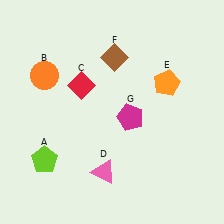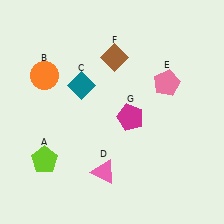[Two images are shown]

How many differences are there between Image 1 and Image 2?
There are 2 differences between the two images.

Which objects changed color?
C changed from red to teal. E changed from orange to pink.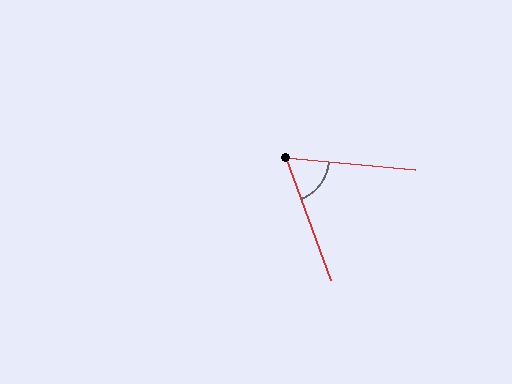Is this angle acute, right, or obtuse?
It is acute.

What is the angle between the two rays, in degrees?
Approximately 64 degrees.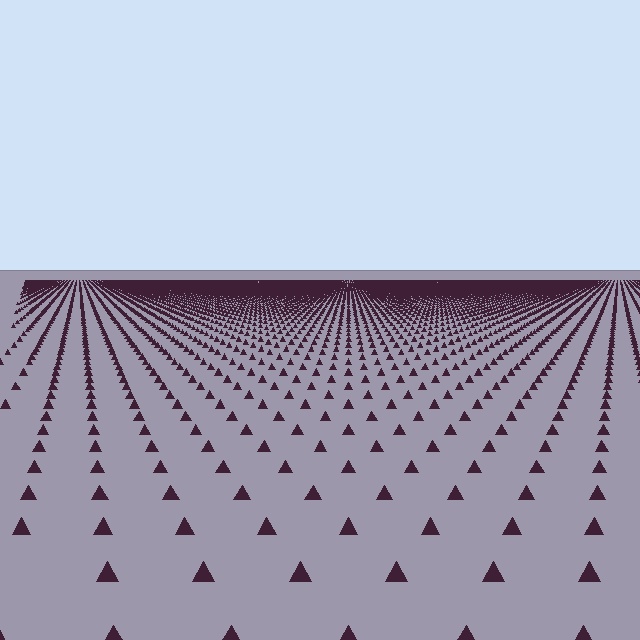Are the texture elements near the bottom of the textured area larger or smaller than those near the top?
Larger. Near the bottom, elements are closer to the viewer and appear at a bigger on-screen size.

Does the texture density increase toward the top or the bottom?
Density increases toward the top.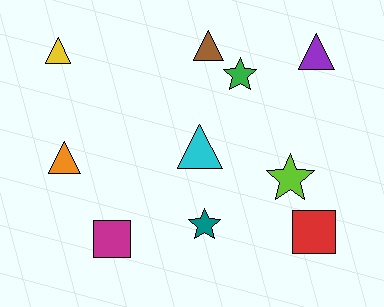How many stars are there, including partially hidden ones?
There are 3 stars.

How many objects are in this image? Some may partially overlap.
There are 10 objects.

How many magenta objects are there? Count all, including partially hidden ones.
There is 1 magenta object.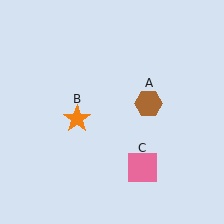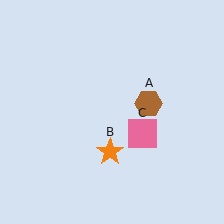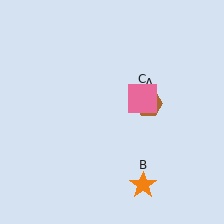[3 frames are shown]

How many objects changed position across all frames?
2 objects changed position: orange star (object B), pink square (object C).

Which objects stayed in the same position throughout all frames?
Brown hexagon (object A) remained stationary.